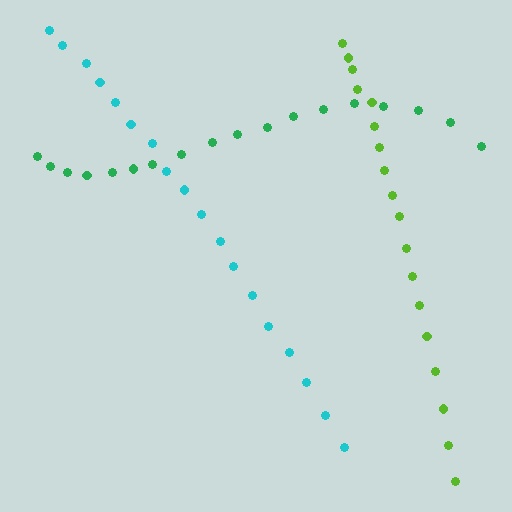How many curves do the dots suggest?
There are 3 distinct paths.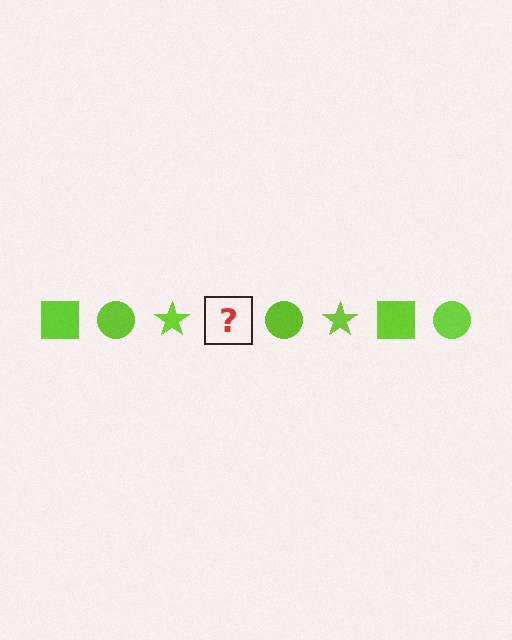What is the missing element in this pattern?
The missing element is a lime square.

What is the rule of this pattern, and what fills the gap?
The rule is that the pattern cycles through square, circle, star shapes in lime. The gap should be filled with a lime square.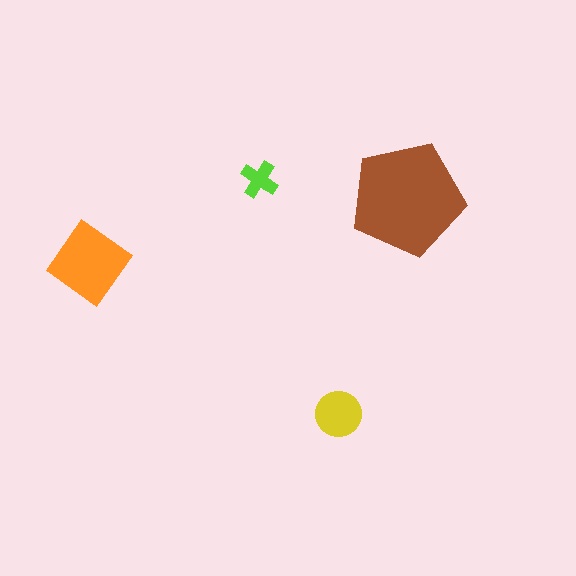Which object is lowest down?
The yellow circle is bottommost.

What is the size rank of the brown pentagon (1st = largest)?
1st.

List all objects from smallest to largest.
The lime cross, the yellow circle, the orange diamond, the brown pentagon.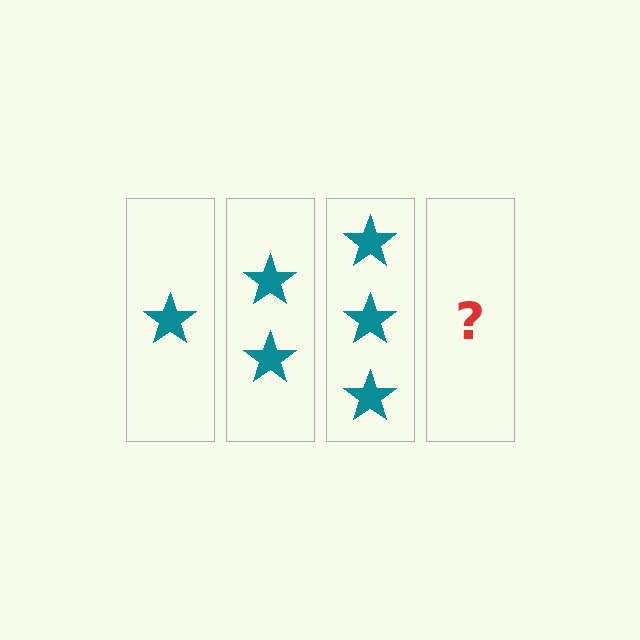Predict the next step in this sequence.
The next step is 4 stars.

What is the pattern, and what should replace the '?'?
The pattern is that each step adds one more star. The '?' should be 4 stars.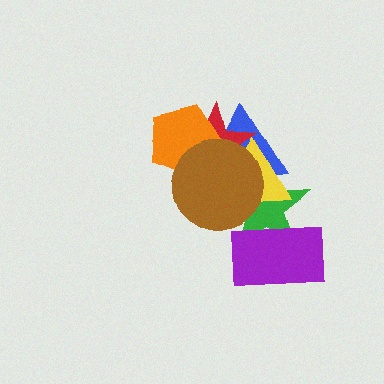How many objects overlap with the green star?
5 objects overlap with the green star.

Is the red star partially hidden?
Yes, it is partially covered by another shape.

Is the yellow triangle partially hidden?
Yes, it is partially covered by another shape.